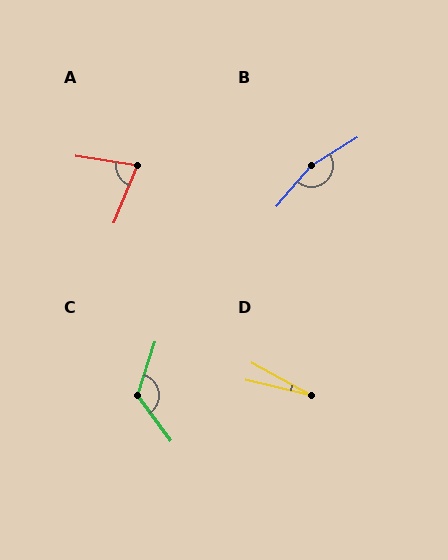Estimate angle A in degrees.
Approximately 76 degrees.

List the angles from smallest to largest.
D (15°), A (76°), C (125°), B (162°).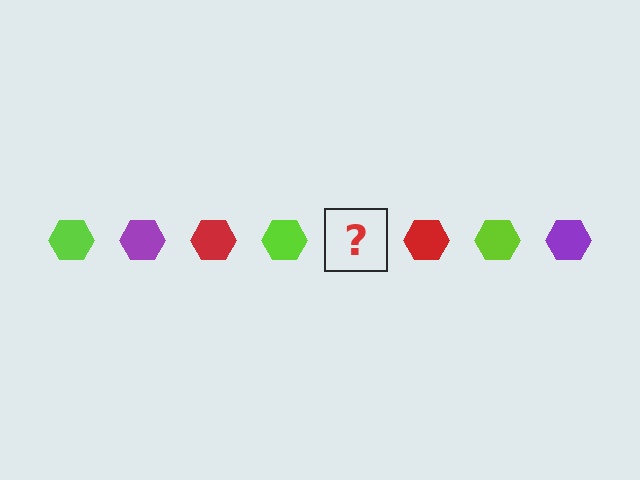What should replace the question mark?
The question mark should be replaced with a purple hexagon.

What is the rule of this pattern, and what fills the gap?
The rule is that the pattern cycles through lime, purple, red hexagons. The gap should be filled with a purple hexagon.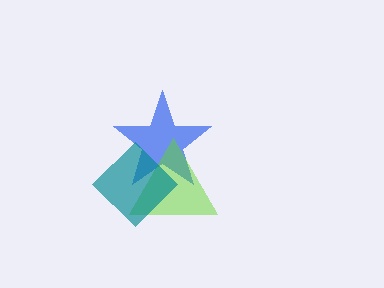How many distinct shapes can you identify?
There are 3 distinct shapes: a blue star, a lime triangle, a teal diamond.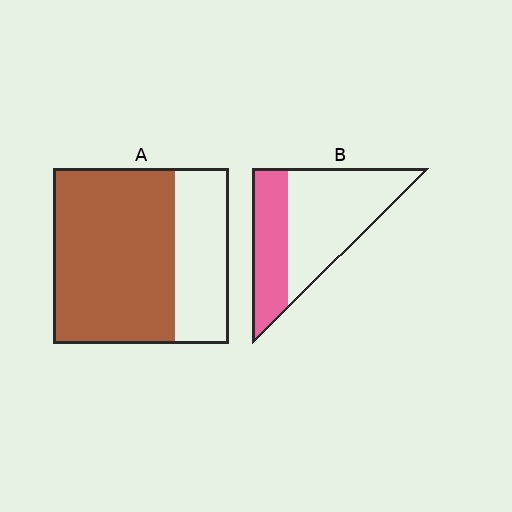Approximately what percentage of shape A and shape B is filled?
A is approximately 70% and B is approximately 35%.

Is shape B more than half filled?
No.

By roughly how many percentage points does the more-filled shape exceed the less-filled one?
By roughly 35 percentage points (A over B).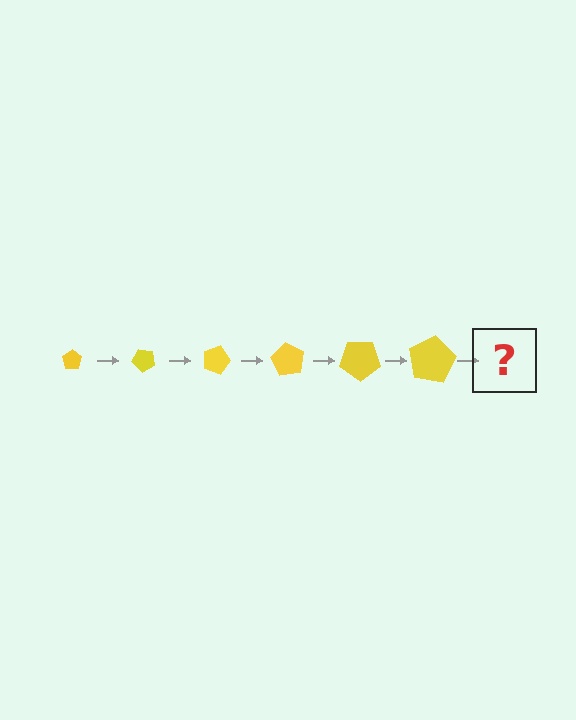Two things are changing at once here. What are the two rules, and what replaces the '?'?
The two rules are that the pentagon grows larger each step and it rotates 45 degrees each step. The '?' should be a pentagon, larger than the previous one and rotated 270 degrees from the start.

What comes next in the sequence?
The next element should be a pentagon, larger than the previous one and rotated 270 degrees from the start.